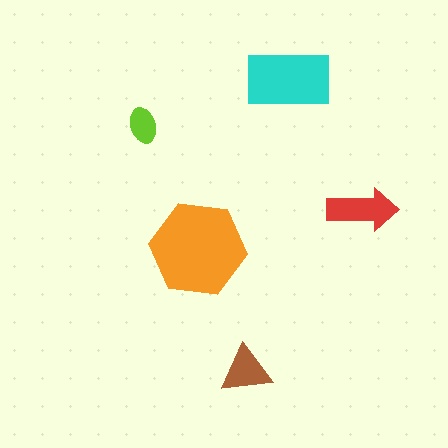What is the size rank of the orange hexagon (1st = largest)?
1st.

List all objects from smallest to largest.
The lime ellipse, the brown triangle, the red arrow, the cyan rectangle, the orange hexagon.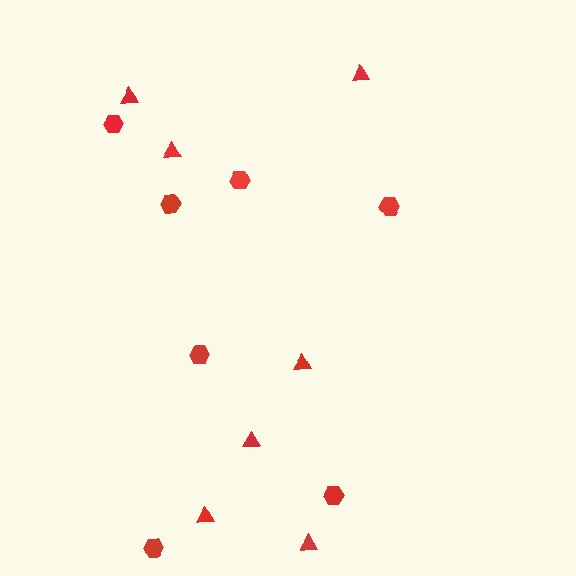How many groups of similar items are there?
There are 2 groups: one group of hexagons (7) and one group of triangles (7).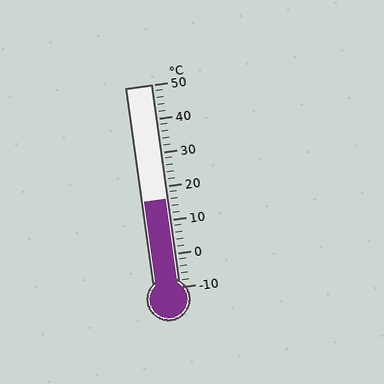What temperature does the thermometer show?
The thermometer shows approximately 16°C.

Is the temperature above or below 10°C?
The temperature is above 10°C.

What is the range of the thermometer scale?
The thermometer scale ranges from -10°C to 50°C.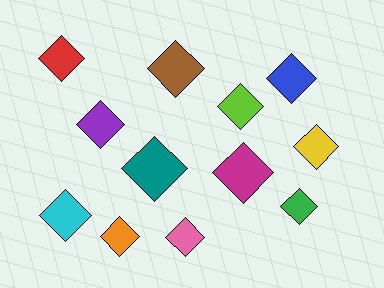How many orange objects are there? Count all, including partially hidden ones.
There is 1 orange object.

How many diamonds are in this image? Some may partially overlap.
There are 12 diamonds.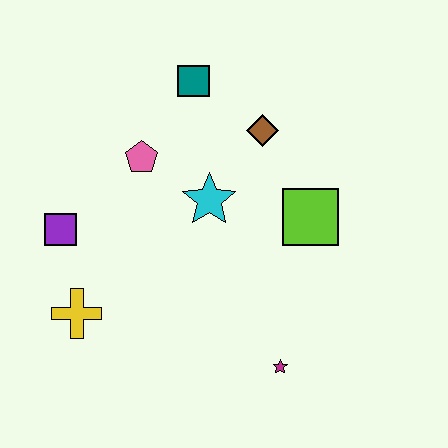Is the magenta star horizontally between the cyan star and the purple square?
No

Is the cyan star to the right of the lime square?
No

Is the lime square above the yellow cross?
Yes